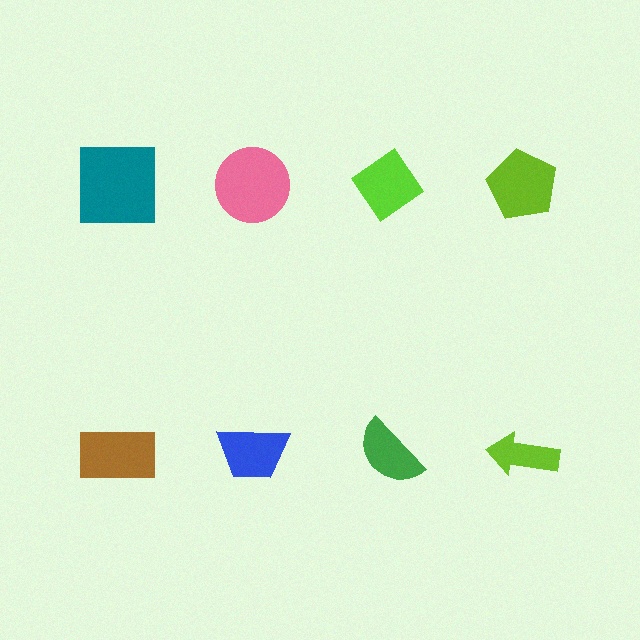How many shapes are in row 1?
4 shapes.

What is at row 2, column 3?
A green semicircle.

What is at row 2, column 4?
A lime arrow.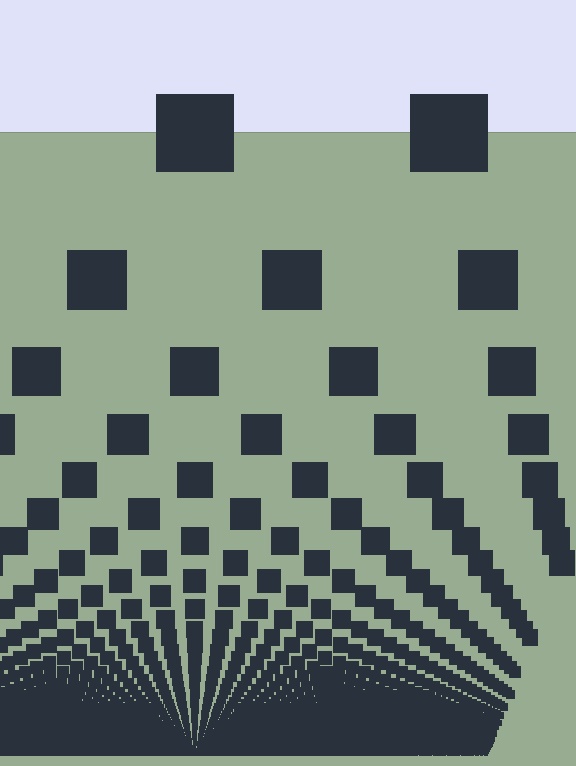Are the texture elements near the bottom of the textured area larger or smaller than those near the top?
Smaller. The gradient is inverted — elements near the bottom are smaller and denser.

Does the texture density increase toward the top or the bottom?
Density increases toward the bottom.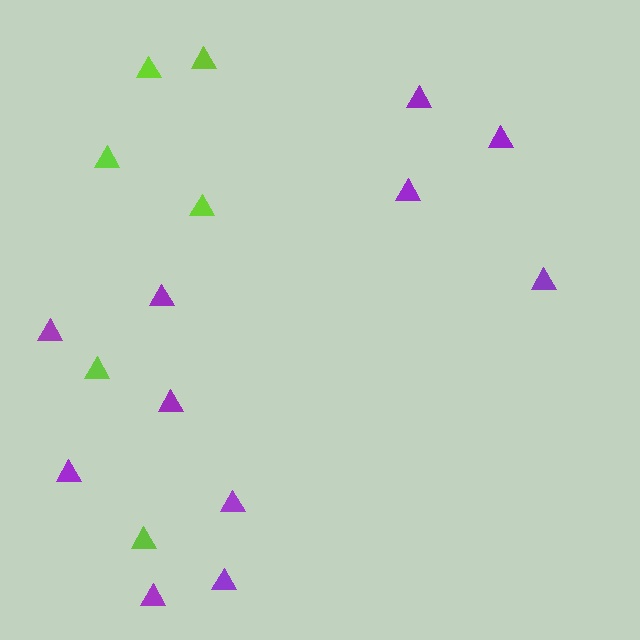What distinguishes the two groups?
There are 2 groups: one group of purple triangles (11) and one group of lime triangles (6).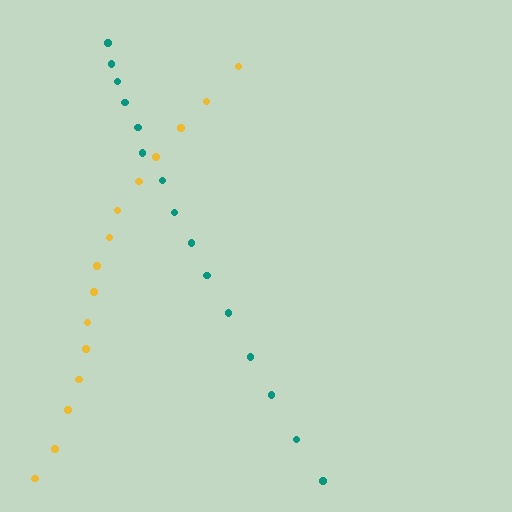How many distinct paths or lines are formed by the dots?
There are 2 distinct paths.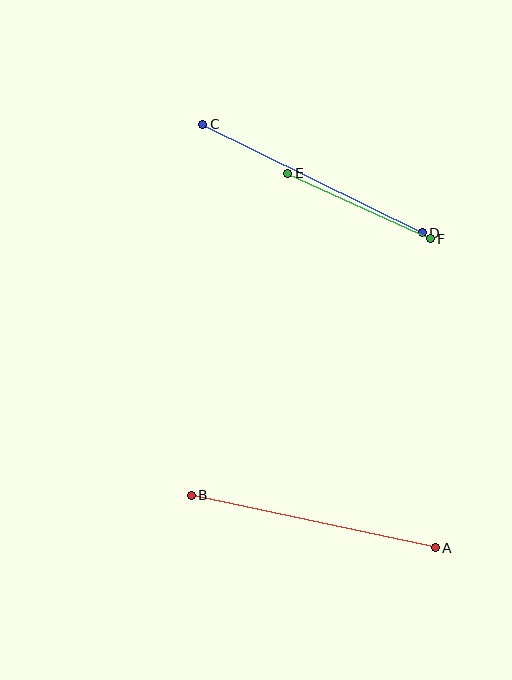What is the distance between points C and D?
The distance is approximately 245 pixels.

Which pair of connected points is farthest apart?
Points A and B are farthest apart.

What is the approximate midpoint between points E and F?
The midpoint is at approximately (359, 206) pixels.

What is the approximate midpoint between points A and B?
The midpoint is at approximately (313, 521) pixels.